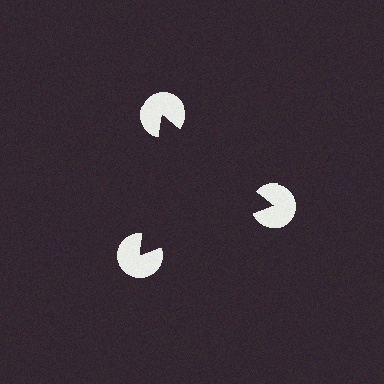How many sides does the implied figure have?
3 sides.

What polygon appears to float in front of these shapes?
An illusory triangle — its edges are inferred from the aligned wedge cuts in the pac-man discs, not physically drawn.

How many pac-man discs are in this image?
There are 3 — one at each vertex of the illusory triangle.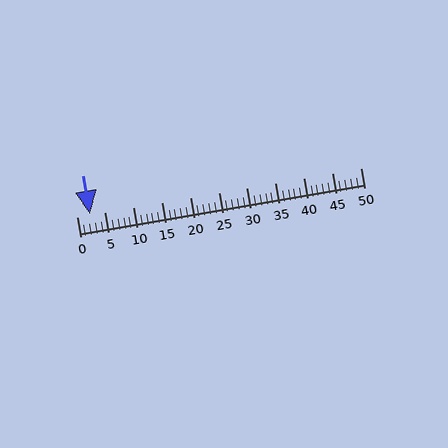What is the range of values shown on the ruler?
The ruler shows values from 0 to 50.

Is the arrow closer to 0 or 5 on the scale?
The arrow is closer to 0.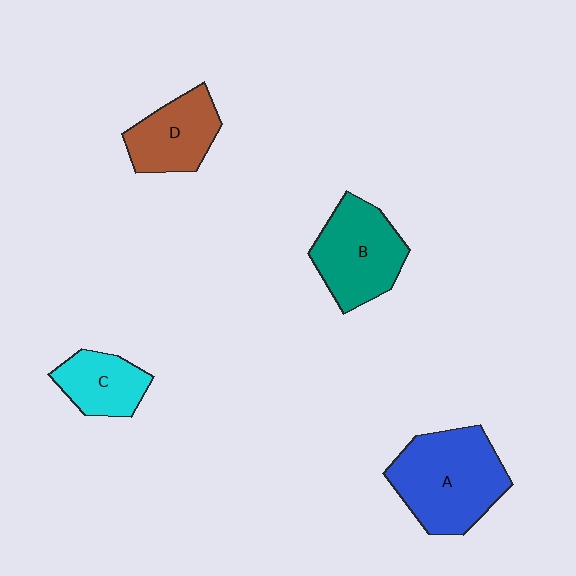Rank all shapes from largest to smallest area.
From largest to smallest: A (blue), B (teal), D (brown), C (cyan).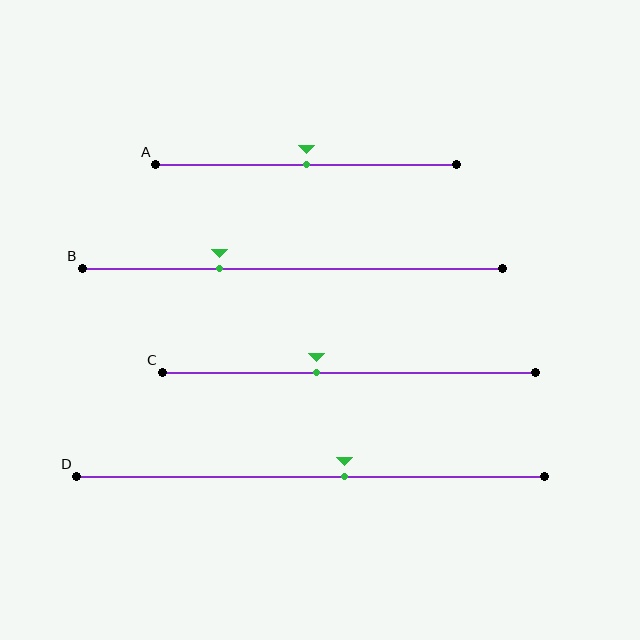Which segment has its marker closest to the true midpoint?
Segment A has its marker closest to the true midpoint.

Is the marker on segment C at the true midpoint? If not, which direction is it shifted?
No, the marker on segment C is shifted to the left by about 9% of the segment length.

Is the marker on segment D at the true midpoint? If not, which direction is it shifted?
No, the marker on segment D is shifted to the right by about 7% of the segment length.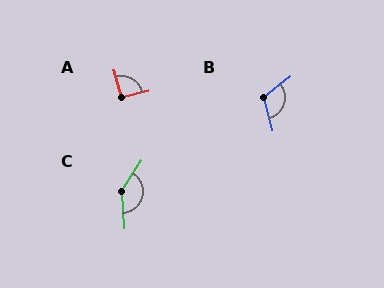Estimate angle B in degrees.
Approximately 114 degrees.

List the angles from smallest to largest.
A (92°), B (114°), C (143°).